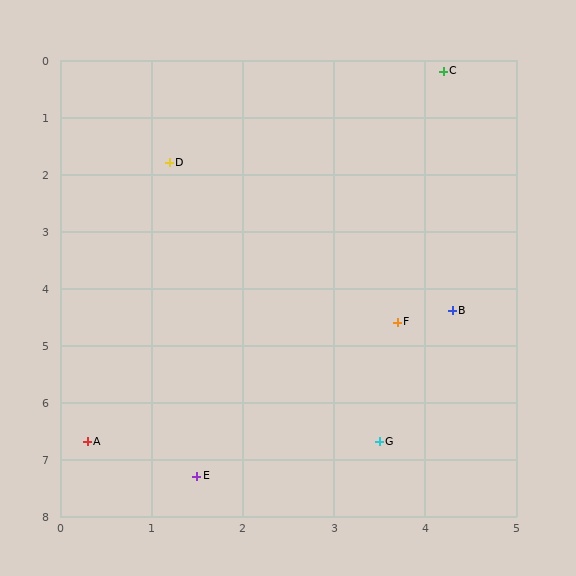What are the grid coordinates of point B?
Point B is at approximately (4.3, 4.4).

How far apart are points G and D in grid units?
Points G and D are about 5.4 grid units apart.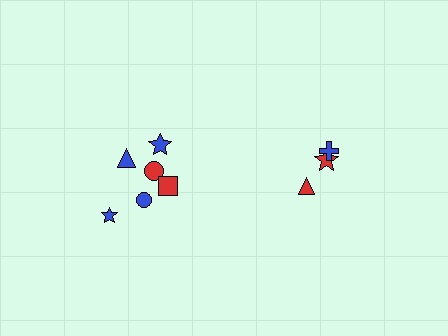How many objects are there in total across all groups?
There are 9 objects.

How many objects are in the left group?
There are 6 objects.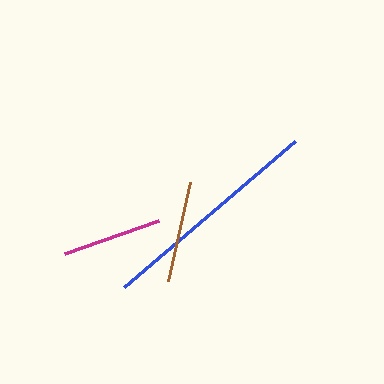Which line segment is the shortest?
The magenta line is the shortest at approximately 99 pixels.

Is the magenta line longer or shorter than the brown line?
The brown line is longer than the magenta line.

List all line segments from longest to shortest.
From longest to shortest: blue, brown, magenta.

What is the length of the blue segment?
The blue segment is approximately 225 pixels long.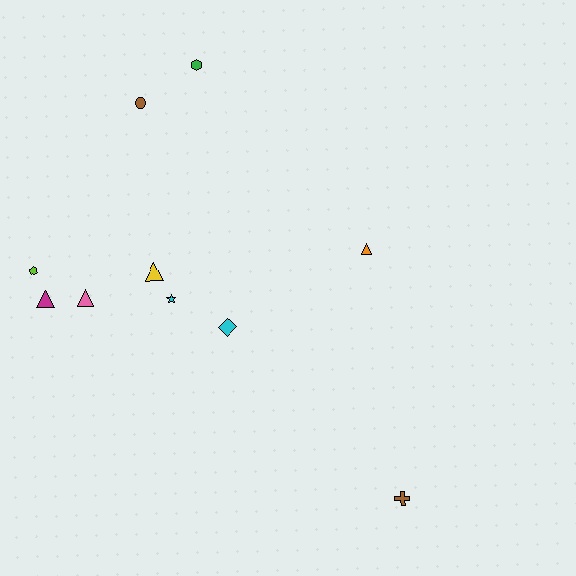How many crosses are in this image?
There is 1 cross.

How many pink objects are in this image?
There is 1 pink object.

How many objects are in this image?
There are 10 objects.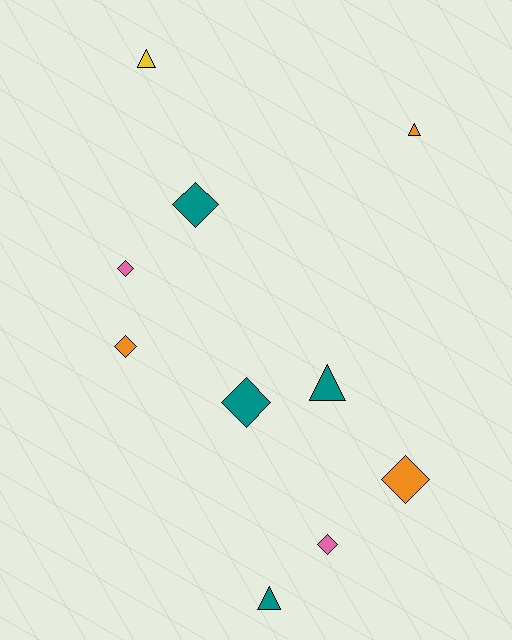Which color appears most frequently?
Teal, with 4 objects.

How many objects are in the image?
There are 10 objects.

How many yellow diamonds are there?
There are no yellow diamonds.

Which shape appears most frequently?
Diamond, with 6 objects.